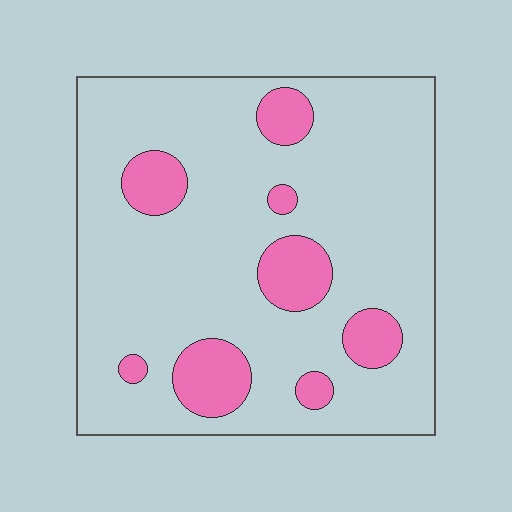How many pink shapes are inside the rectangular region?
8.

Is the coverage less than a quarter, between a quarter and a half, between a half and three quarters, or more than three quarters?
Less than a quarter.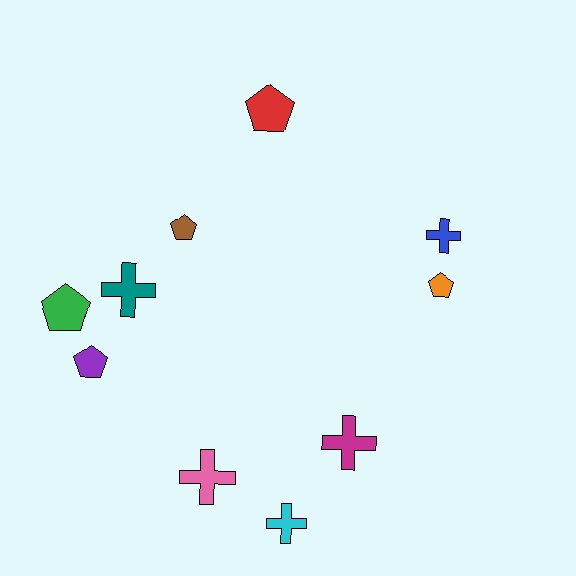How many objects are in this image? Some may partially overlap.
There are 10 objects.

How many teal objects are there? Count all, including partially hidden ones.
There is 1 teal object.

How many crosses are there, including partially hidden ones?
There are 5 crosses.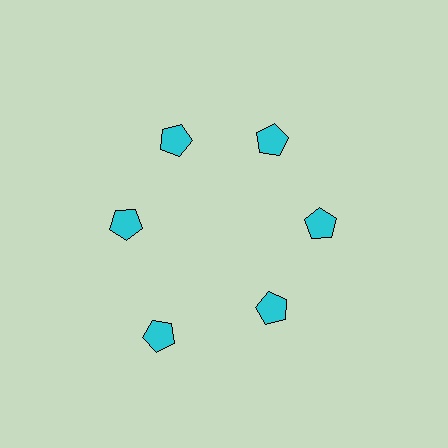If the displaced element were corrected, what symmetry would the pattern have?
It would have 6-fold rotational symmetry — the pattern would map onto itself every 60 degrees.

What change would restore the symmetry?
The symmetry would be restored by moving it inward, back onto the ring so that all 6 pentagons sit at equal angles and equal distance from the center.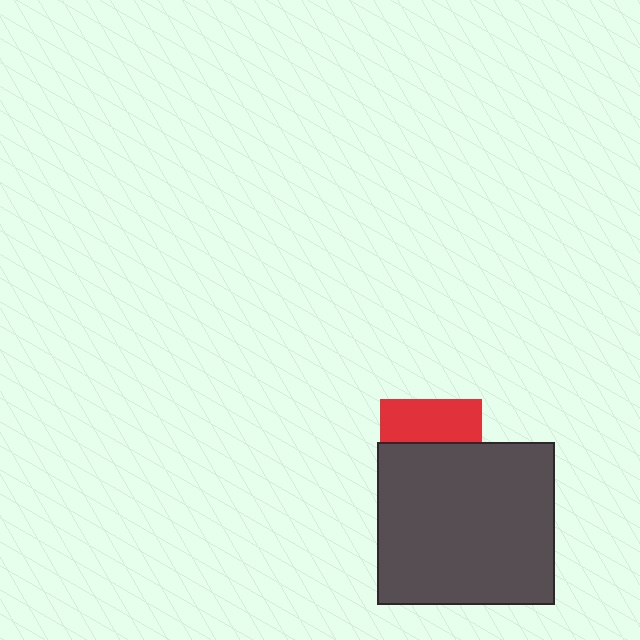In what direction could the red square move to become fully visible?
The red square could move up. That would shift it out from behind the dark gray rectangle entirely.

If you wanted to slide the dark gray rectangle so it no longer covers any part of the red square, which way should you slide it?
Slide it down — that is the most direct way to separate the two shapes.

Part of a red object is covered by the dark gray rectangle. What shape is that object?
It is a square.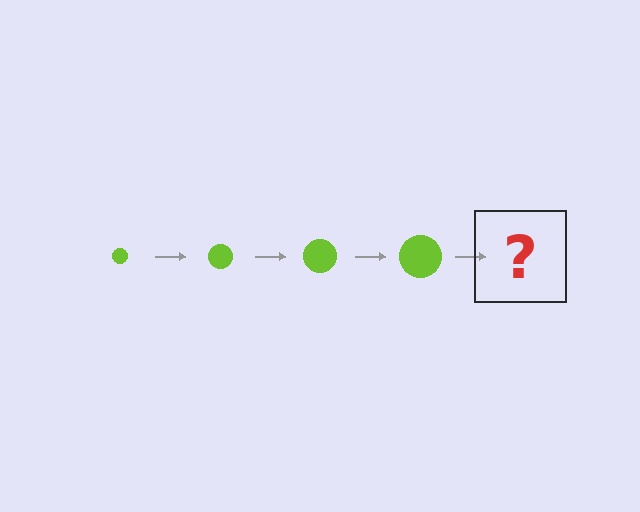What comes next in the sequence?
The next element should be a lime circle, larger than the previous one.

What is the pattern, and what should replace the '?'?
The pattern is that the circle gets progressively larger each step. The '?' should be a lime circle, larger than the previous one.